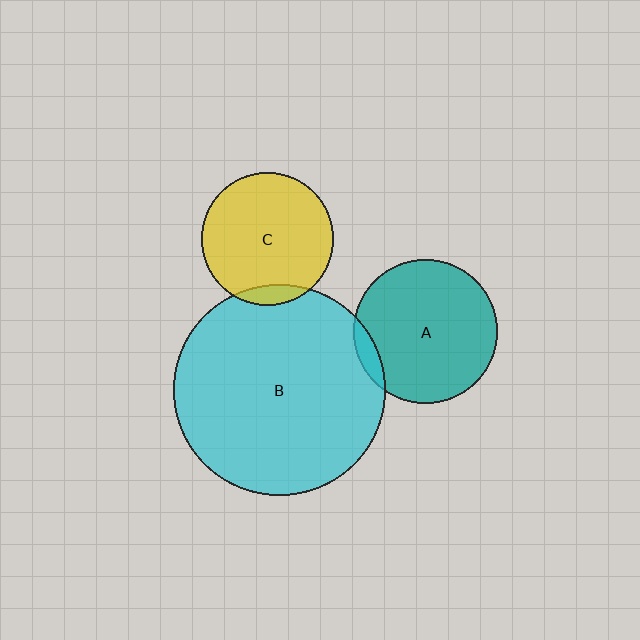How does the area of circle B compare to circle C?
Approximately 2.5 times.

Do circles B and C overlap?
Yes.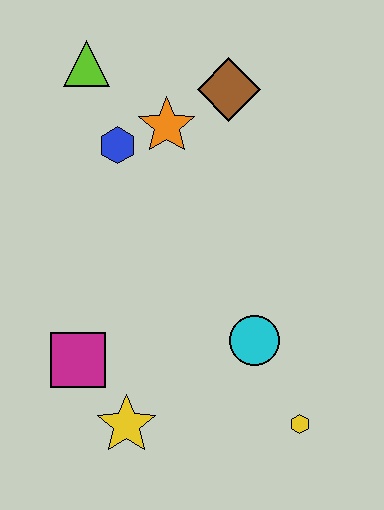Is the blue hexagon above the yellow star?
Yes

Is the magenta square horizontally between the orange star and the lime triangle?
No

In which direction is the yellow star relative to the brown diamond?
The yellow star is below the brown diamond.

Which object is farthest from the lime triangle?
The yellow hexagon is farthest from the lime triangle.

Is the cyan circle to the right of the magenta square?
Yes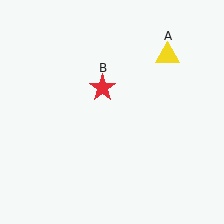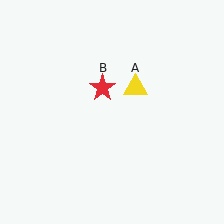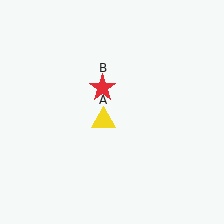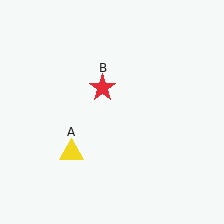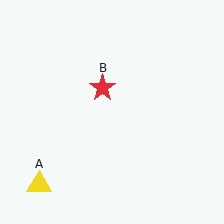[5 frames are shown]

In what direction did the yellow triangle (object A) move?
The yellow triangle (object A) moved down and to the left.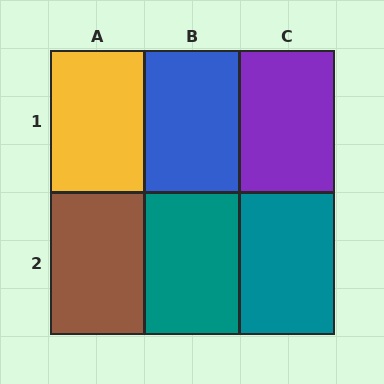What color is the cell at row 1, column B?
Blue.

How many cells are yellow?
1 cell is yellow.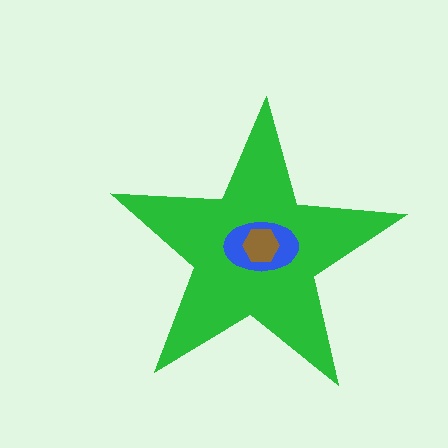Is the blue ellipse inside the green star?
Yes.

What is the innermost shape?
The brown hexagon.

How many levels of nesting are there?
3.